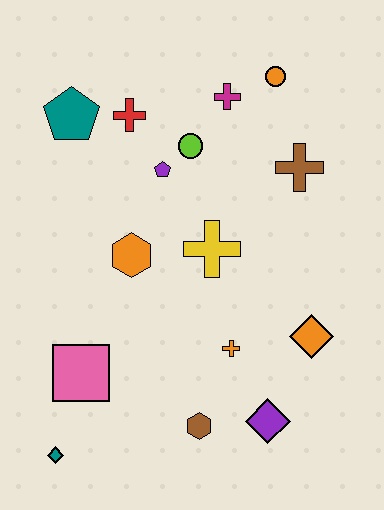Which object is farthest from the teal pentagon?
The purple diamond is farthest from the teal pentagon.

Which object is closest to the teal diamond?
The pink square is closest to the teal diamond.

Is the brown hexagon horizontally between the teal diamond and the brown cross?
Yes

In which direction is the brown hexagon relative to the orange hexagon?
The brown hexagon is below the orange hexagon.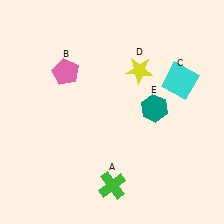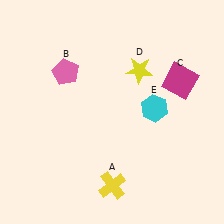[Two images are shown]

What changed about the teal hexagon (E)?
In Image 1, E is teal. In Image 2, it changed to cyan.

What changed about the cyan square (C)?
In Image 1, C is cyan. In Image 2, it changed to magenta.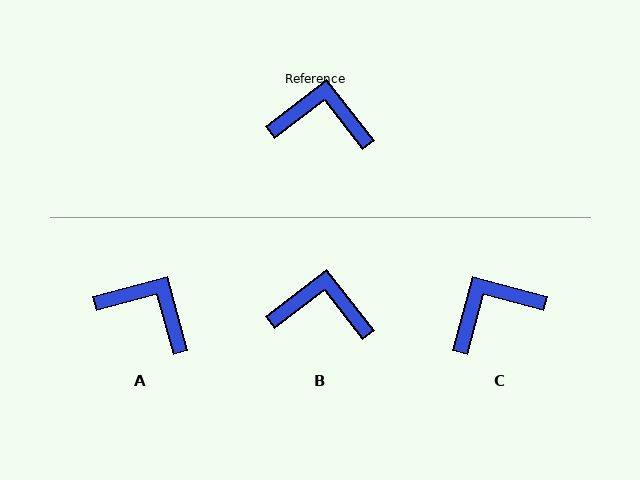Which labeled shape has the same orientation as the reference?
B.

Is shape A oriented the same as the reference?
No, it is off by about 23 degrees.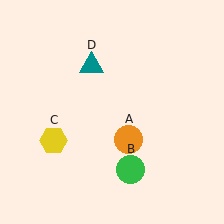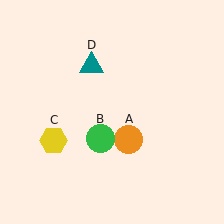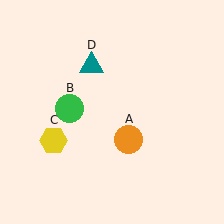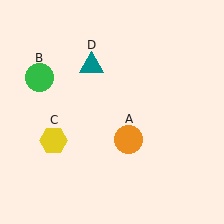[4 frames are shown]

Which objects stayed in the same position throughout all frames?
Orange circle (object A) and yellow hexagon (object C) and teal triangle (object D) remained stationary.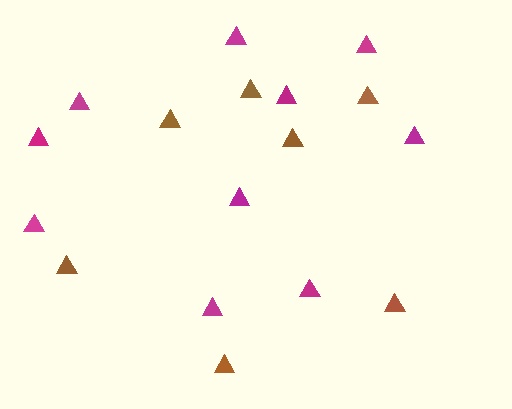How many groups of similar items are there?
There are 2 groups: one group of brown triangles (7) and one group of magenta triangles (10).